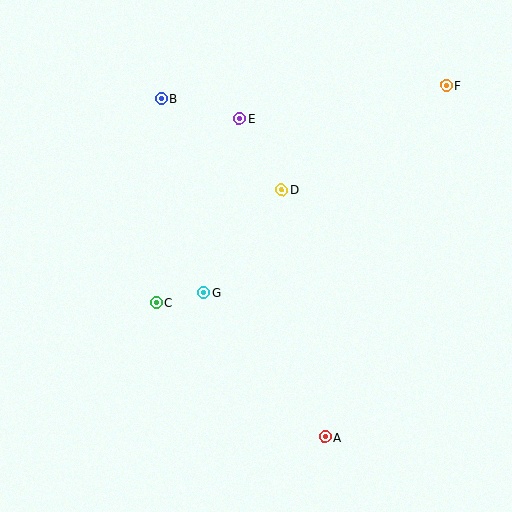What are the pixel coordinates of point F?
Point F is at (447, 85).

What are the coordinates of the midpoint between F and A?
The midpoint between F and A is at (386, 261).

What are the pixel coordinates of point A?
Point A is at (325, 437).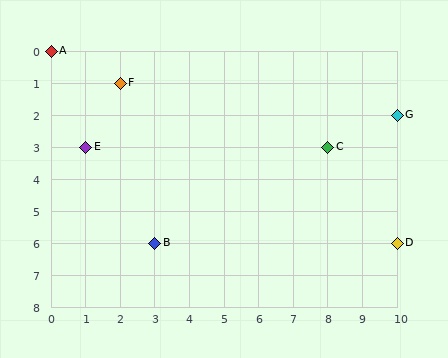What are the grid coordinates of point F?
Point F is at grid coordinates (2, 1).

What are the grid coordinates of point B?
Point B is at grid coordinates (3, 6).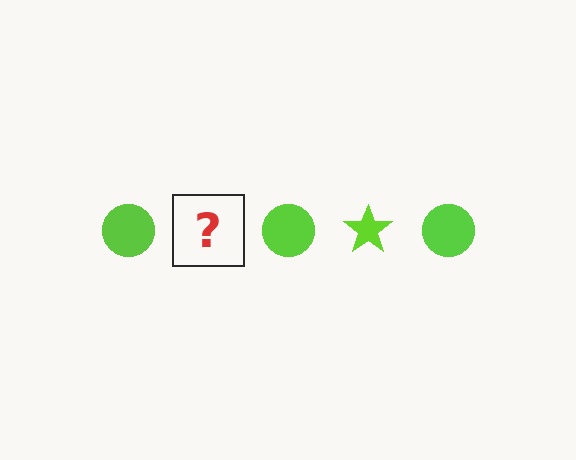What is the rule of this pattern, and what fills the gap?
The rule is that the pattern cycles through circle, star shapes in lime. The gap should be filled with a lime star.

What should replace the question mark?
The question mark should be replaced with a lime star.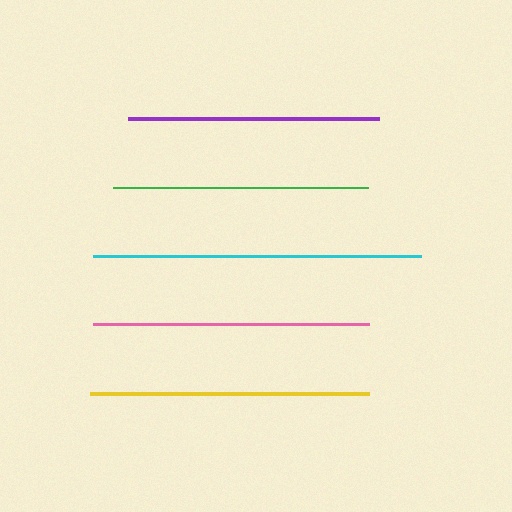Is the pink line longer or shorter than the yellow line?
The yellow line is longer than the pink line.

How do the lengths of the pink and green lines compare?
The pink and green lines are approximately the same length.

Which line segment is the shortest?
The purple line is the shortest at approximately 251 pixels.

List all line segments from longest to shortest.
From longest to shortest: cyan, yellow, pink, green, purple.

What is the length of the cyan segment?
The cyan segment is approximately 328 pixels long.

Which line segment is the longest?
The cyan line is the longest at approximately 328 pixels.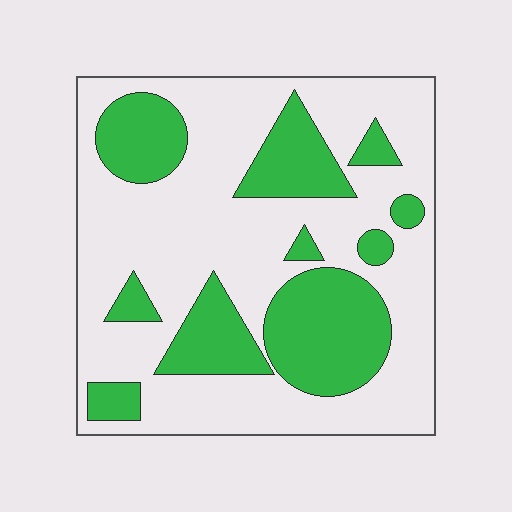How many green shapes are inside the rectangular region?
10.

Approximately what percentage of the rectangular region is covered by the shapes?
Approximately 30%.